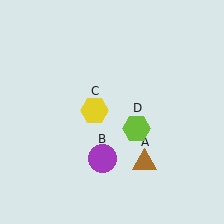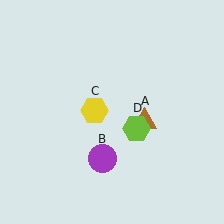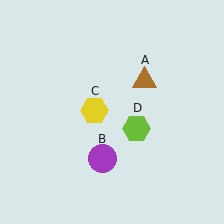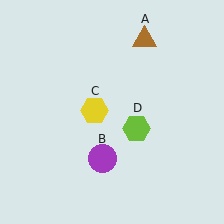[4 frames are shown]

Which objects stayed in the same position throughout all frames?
Purple circle (object B) and yellow hexagon (object C) and lime hexagon (object D) remained stationary.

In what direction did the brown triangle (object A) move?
The brown triangle (object A) moved up.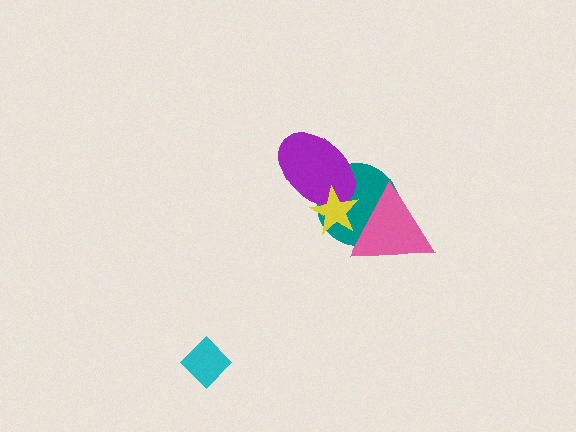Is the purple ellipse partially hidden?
Yes, it is partially covered by another shape.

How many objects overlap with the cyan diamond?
0 objects overlap with the cyan diamond.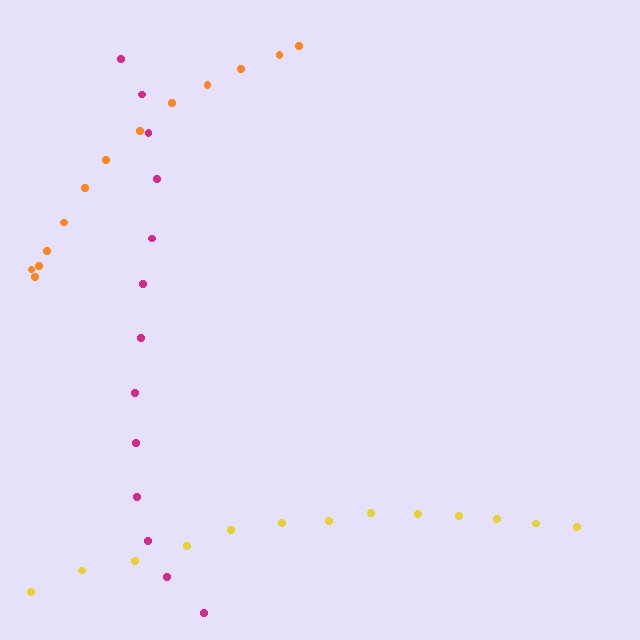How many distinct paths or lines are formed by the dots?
There are 3 distinct paths.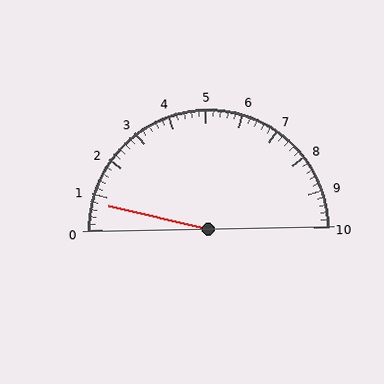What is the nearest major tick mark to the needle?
The nearest major tick mark is 1.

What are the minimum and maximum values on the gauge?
The gauge ranges from 0 to 10.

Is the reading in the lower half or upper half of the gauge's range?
The reading is in the lower half of the range (0 to 10).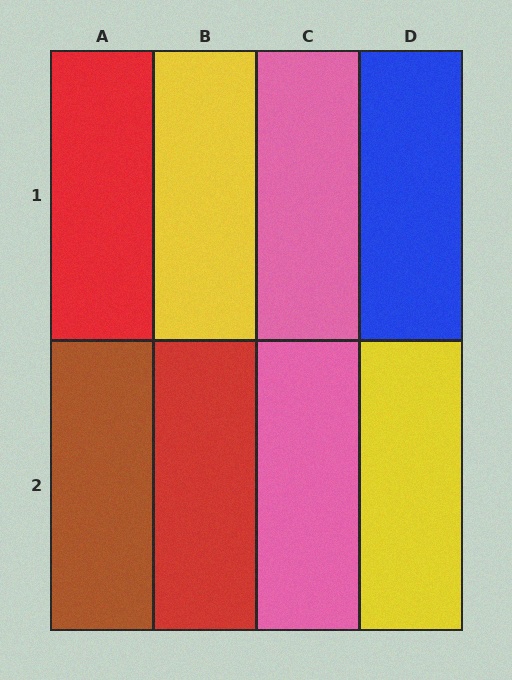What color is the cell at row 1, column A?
Red.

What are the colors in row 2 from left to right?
Brown, red, pink, yellow.